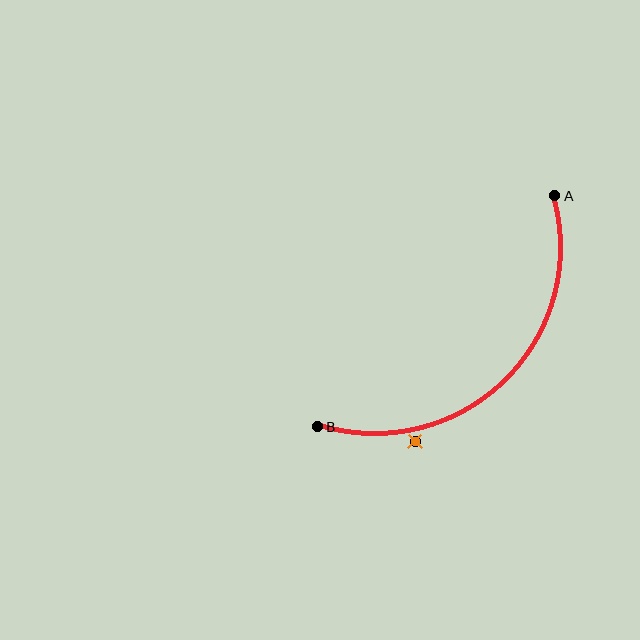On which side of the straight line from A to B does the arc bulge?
The arc bulges below and to the right of the straight line connecting A and B.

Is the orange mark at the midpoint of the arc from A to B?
No — the orange mark does not lie on the arc at all. It sits slightly outside the curve.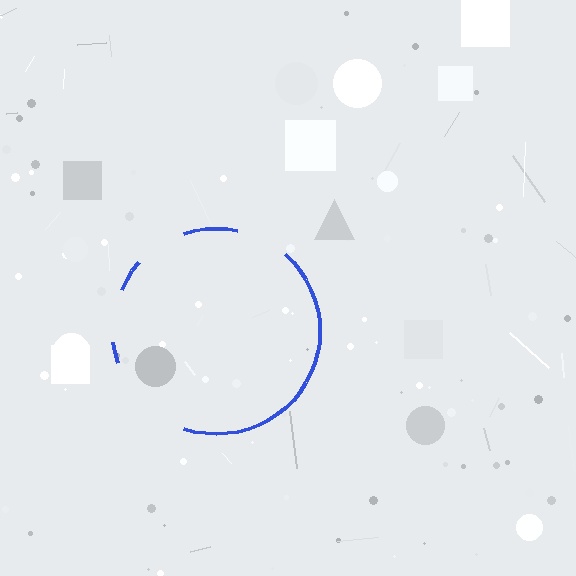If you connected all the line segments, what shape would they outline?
They would outline a circle.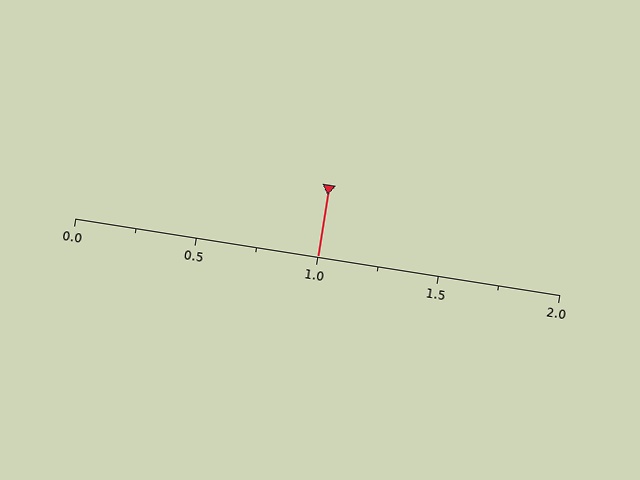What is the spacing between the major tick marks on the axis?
The major ticks are spaced 0.5 apart.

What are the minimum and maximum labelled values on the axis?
The axis runs from 0.0 to 2.0.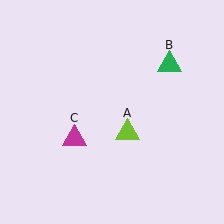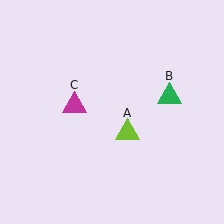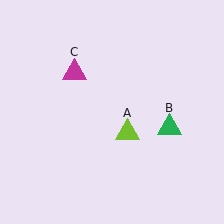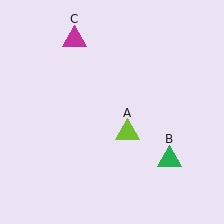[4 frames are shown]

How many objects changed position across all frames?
2 objects changed position: green triangle (object B), magenta triangle (object C).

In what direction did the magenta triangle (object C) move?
The magenta triangle (object C) moved up.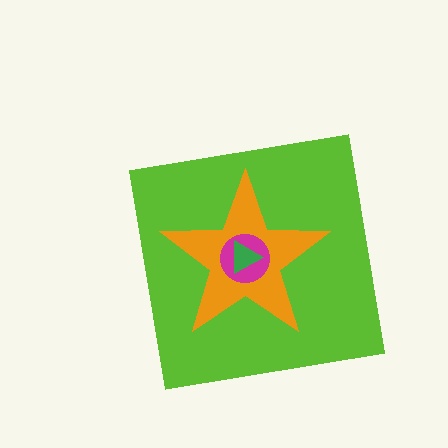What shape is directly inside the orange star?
The magenta circle.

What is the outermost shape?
The lime square.